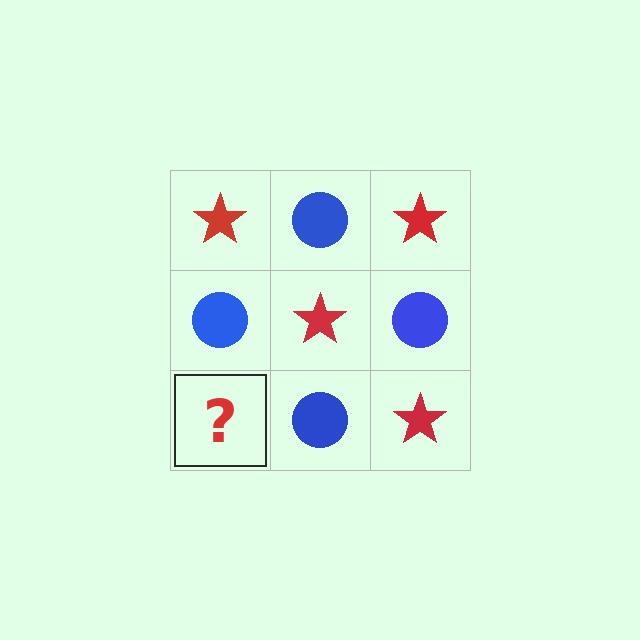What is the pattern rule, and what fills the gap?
The rule is that it alternates red star and blue circle in a checkerboard pattern. The gap should be filled with a red star.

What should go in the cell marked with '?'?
The missing cell should contain a red star.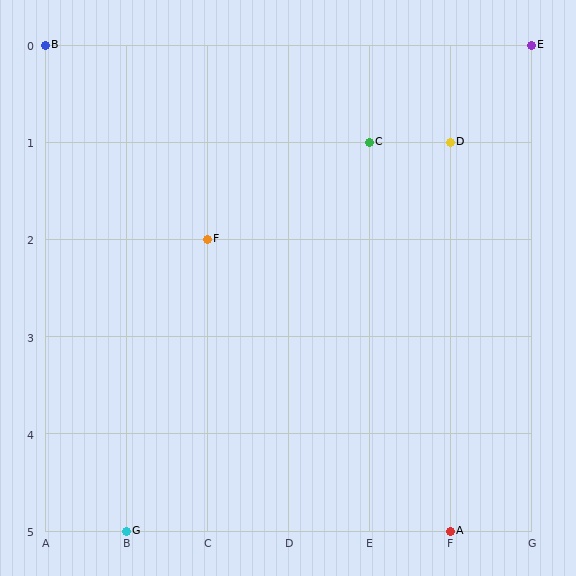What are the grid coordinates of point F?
Point F is at grid coordinates (C, 2).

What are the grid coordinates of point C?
Point C is at grid coordinates (E, 1).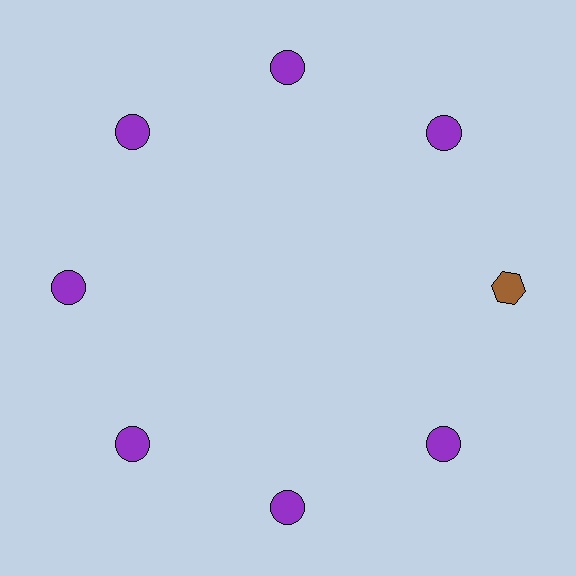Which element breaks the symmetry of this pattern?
The brown hexagon at roughly the 3 o'clock position breaks the symmetry. All other shapes are purple circles.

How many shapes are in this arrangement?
There are 8 shapes arranged in a ring pattern.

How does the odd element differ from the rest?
It differs in both color (brown instead of purple) and shape (hexagon instead of circle).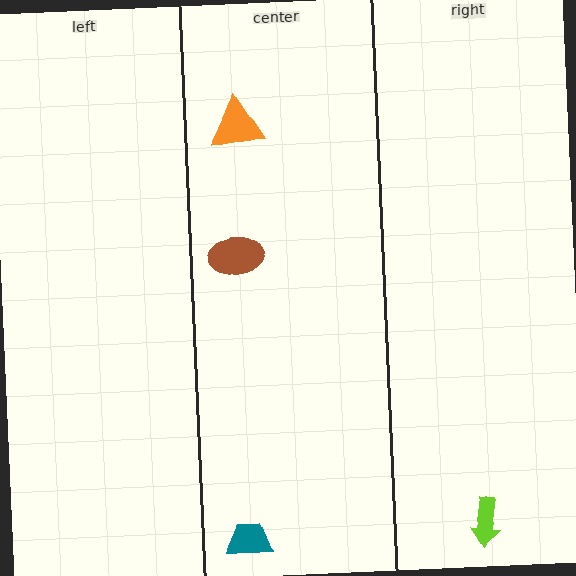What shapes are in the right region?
The lime arrow.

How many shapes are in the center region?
3.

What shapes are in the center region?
The brown ellipse, the teal trapezoid, the orange triangle.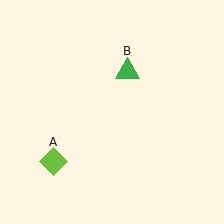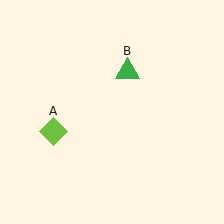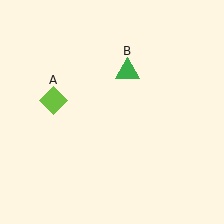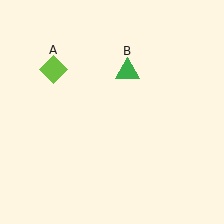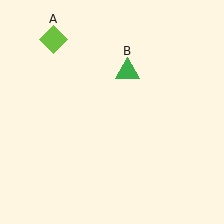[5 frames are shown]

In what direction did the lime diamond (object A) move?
The lime diamond (object A) moved up.